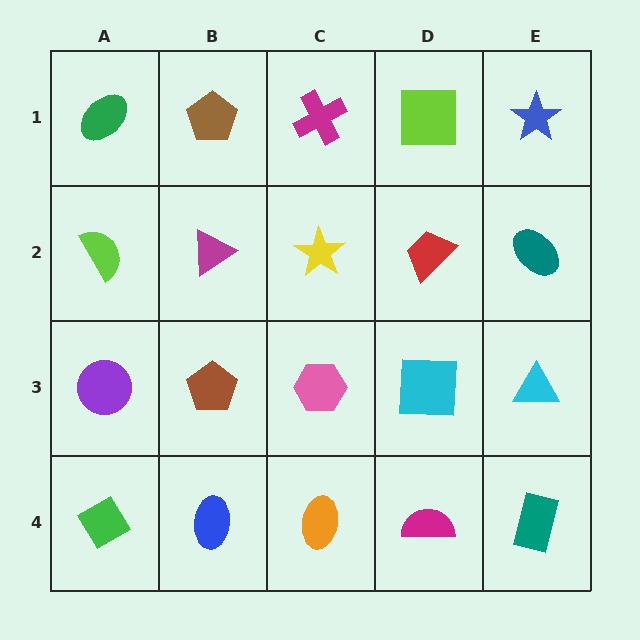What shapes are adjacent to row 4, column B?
A brown pentagon (row 3, column B), a green diamond (row 4, column A), an orange ellipse (row 4, column C).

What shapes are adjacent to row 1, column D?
A red trapezoid (row 2, column D), a magenta cross (row 1, column C), a blue star (row 1, column E).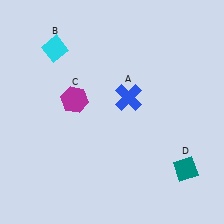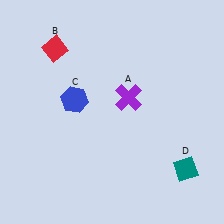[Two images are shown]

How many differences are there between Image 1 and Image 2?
There are 3 differences between the two images.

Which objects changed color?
A changed from blue to purple. B changed from cyan to red. C changed from magenta to blue.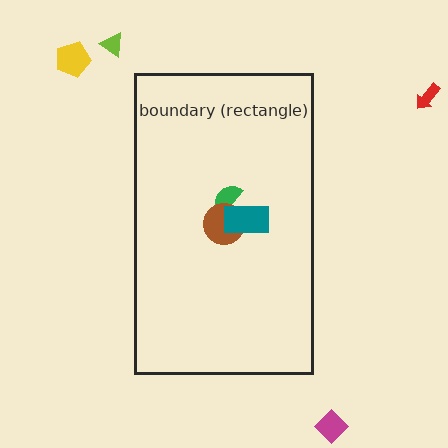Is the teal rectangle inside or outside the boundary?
Inside.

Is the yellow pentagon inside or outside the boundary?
Outside.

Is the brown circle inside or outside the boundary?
Inside.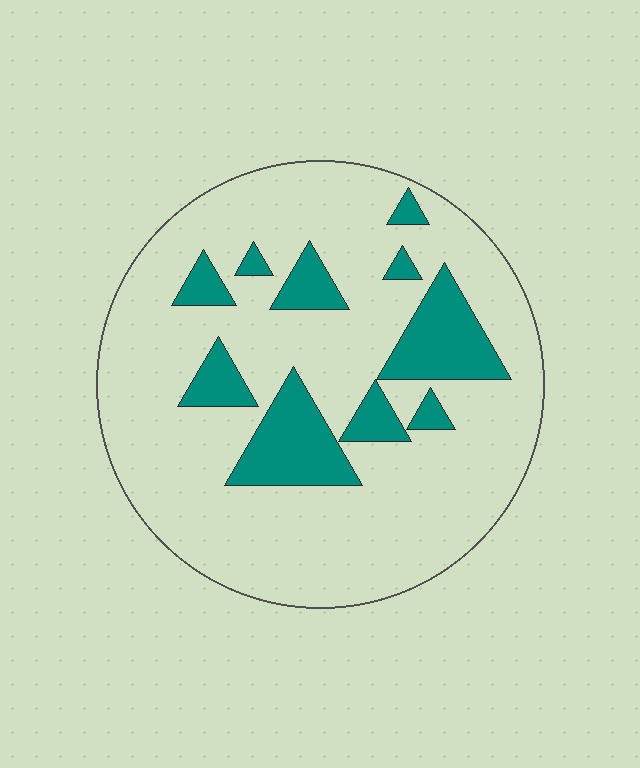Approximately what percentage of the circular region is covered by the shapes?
Approximately 20%.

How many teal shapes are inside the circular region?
10.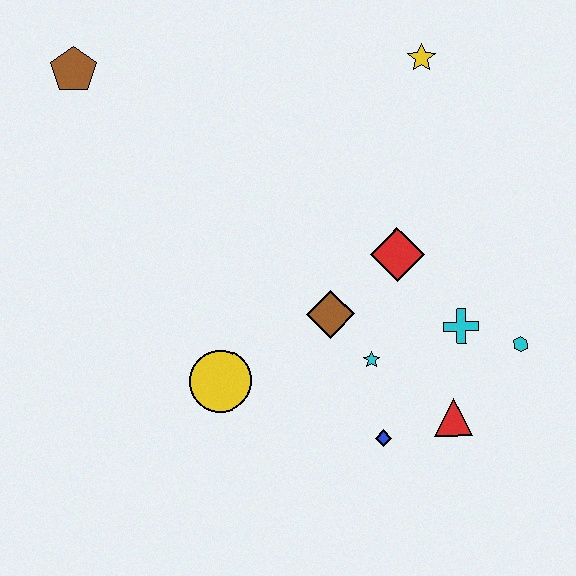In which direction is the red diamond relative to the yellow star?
The red diamond is below the yellow star.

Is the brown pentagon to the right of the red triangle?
No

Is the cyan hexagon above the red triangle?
Yes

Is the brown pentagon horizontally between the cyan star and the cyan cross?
No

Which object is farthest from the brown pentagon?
The cyan hexagon is farthest from the brown pentagon.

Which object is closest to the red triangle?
The blue diamond is closest to the red triangle.